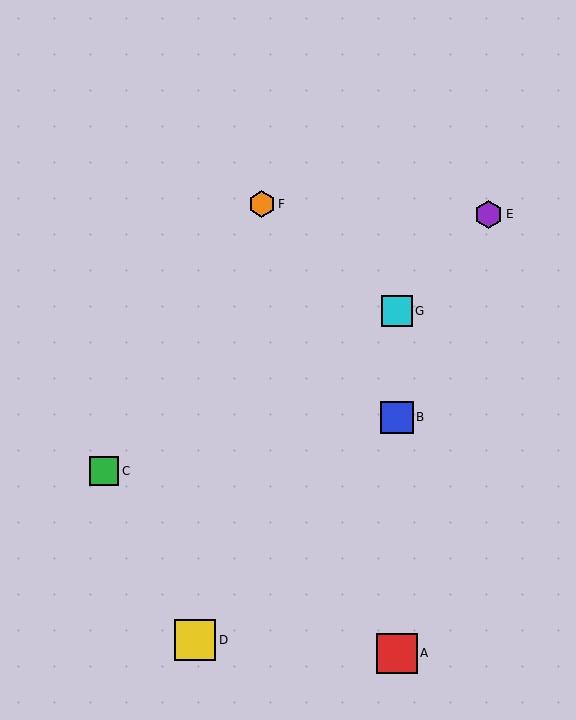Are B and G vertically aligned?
Yes, both are at x≈397.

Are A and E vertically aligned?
No, A is at x≈397 and E is at x≈489.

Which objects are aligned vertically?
Objects A, B, G are aligned vertically.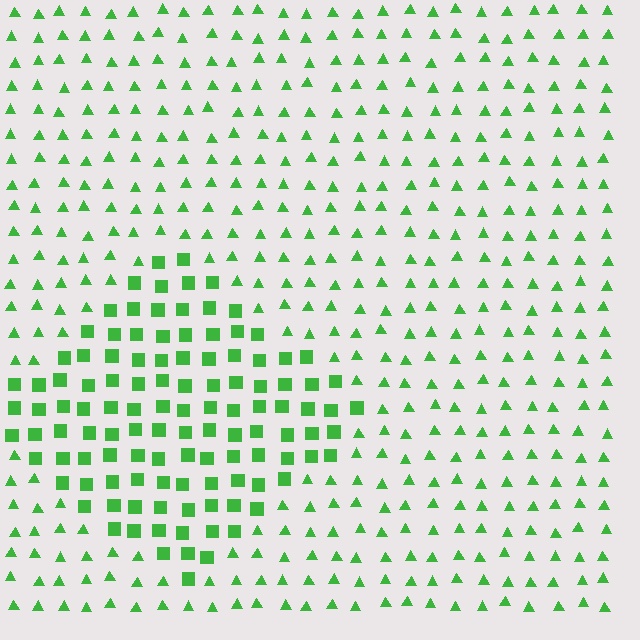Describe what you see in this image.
The image is filled with small green elements arranged in a uniform grid. A diamond-shaped region contains squares, while the surrounding area contains triangles. The boundary is defined purely by the change in element shape.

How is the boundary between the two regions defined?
The boundary is defined by a change in element shape: squares inside vs. triangles outside. All elements share the same color and spacing.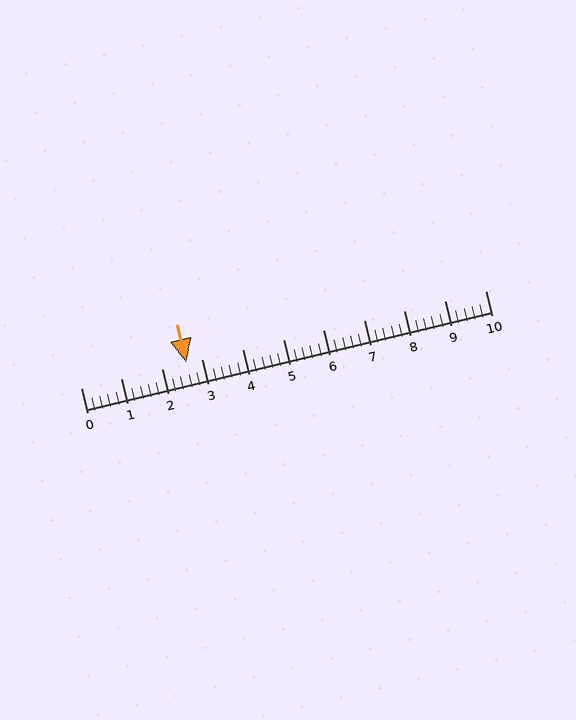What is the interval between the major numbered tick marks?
The major tick marks are spaced 1 units apart.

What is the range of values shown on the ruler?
The ruler shows values from 0 to 10.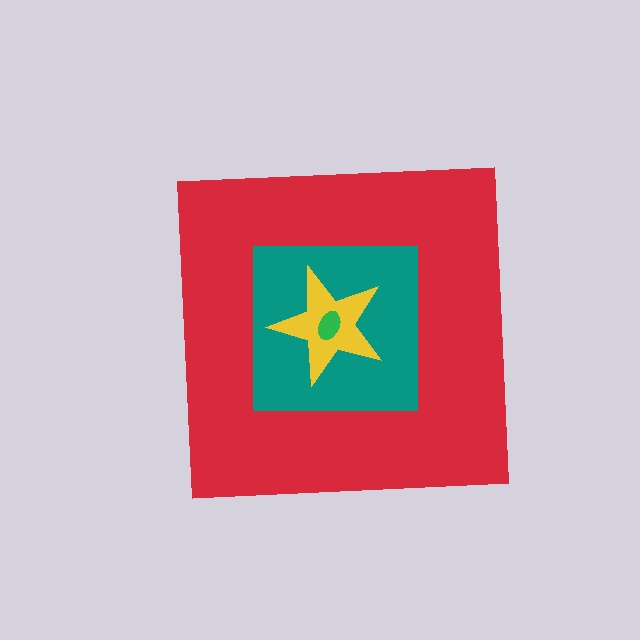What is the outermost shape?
The red square.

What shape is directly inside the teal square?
The yellow star.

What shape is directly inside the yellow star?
The green ellipse.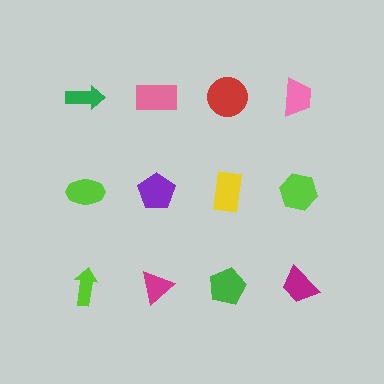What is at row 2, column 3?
A yellow rectangle.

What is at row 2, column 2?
A purple pentagon.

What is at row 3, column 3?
A green pentagon.